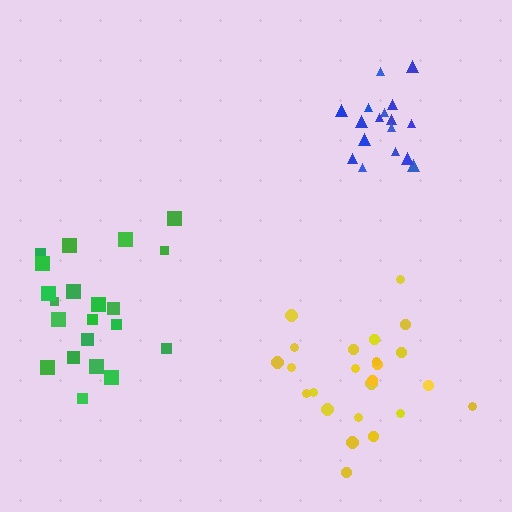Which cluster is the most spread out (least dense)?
Yellow.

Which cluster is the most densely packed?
Blue.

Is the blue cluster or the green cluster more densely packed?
Blue.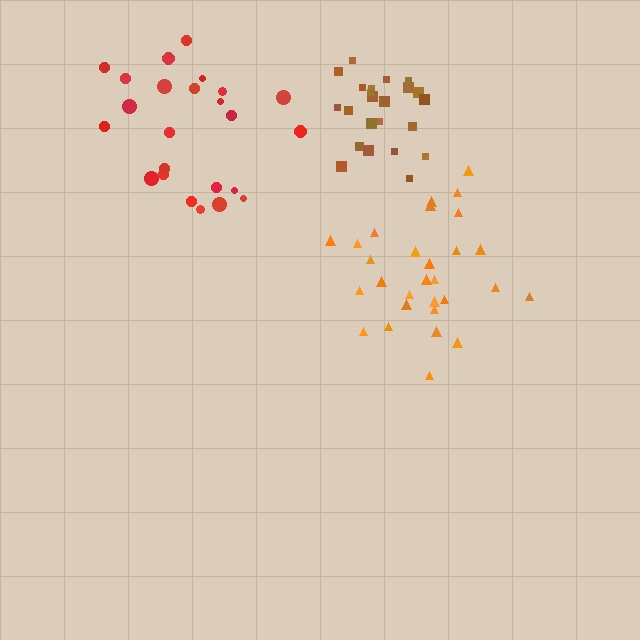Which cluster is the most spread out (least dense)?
Red.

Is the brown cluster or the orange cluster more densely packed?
Brown.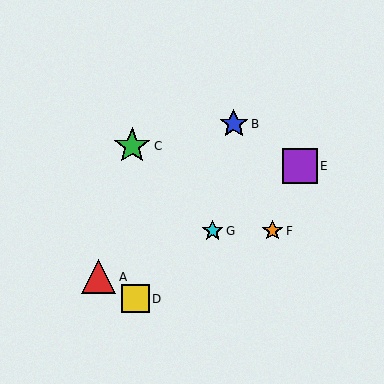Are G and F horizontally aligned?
Yes, both are at y≈231.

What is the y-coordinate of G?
Object G is at y≈231.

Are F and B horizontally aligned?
No, F is at y≈231 and B is at y≈124.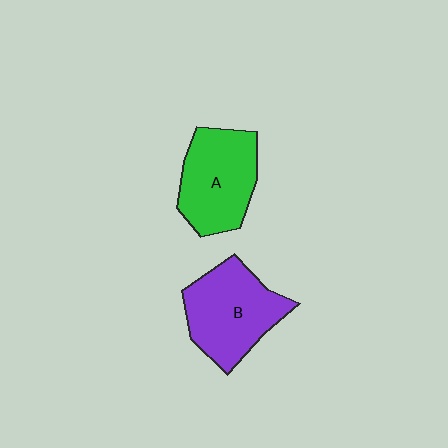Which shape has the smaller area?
Shape A (green).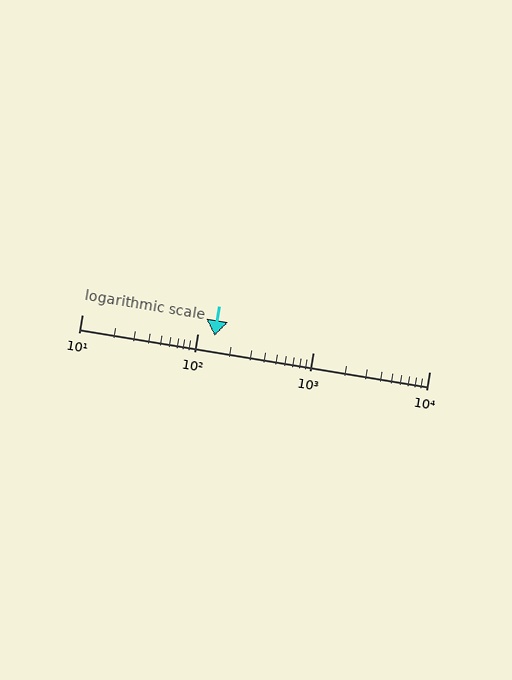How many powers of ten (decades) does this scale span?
The scale spans 3 decades, from 10 to 10000.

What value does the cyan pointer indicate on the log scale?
The pointer indicates approximately 140.